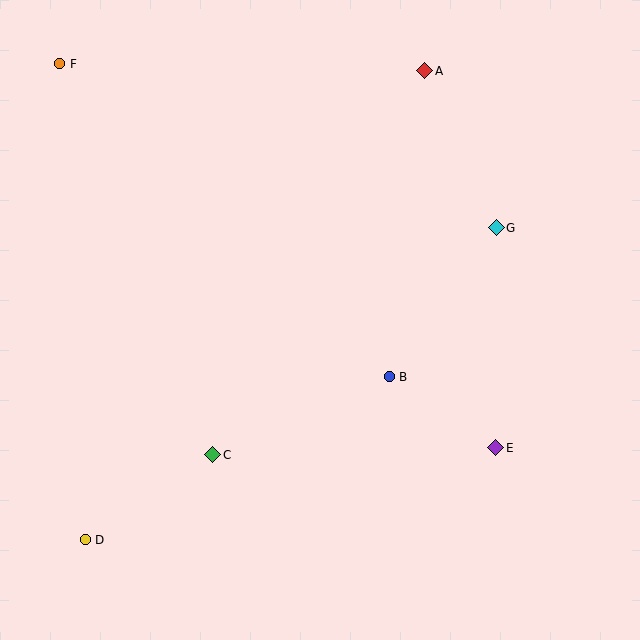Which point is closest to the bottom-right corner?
Point E is closest to the bottom-right corner.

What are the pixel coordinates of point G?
Point G is at (496, 228).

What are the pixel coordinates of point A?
Point A is at (425, 71).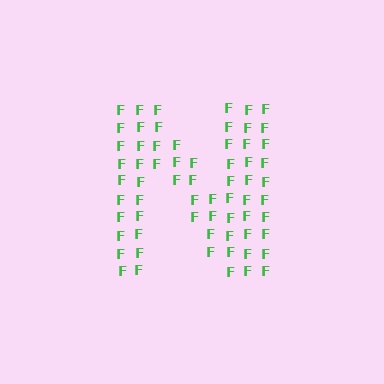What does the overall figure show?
The overall figure shows the letter N.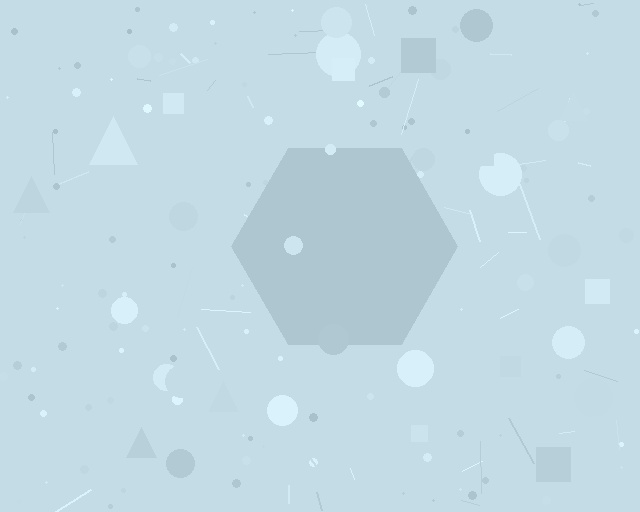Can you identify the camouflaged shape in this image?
The camouflaged shape is a hexagon.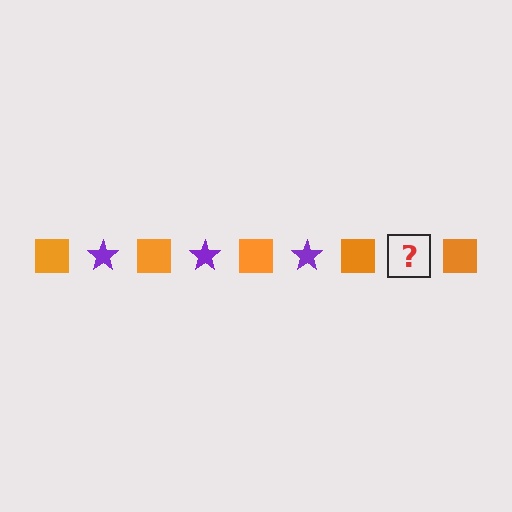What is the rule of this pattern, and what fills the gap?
The rule is that the pattern alternates between orange square and purple star. The gap should be filled with a purple star.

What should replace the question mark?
The question mark should be replaced with a purple star.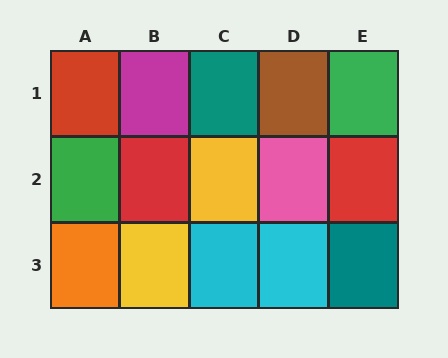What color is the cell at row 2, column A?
Green.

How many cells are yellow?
2 cells are yellow.